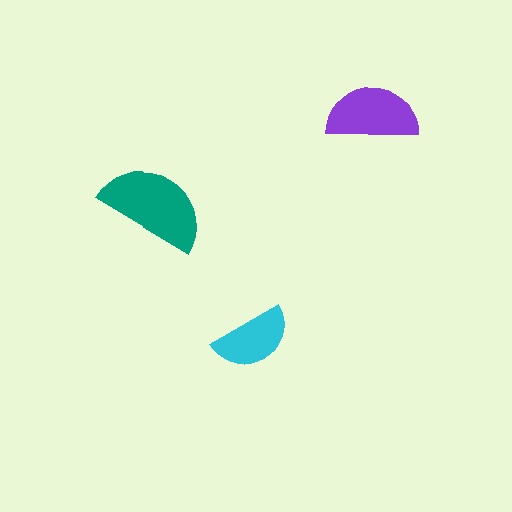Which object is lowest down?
The cyan semicircle is bottommost.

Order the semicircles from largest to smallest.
the teal one, the purple one, the cyan one.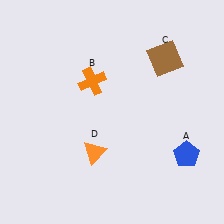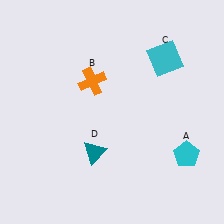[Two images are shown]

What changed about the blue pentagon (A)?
In Image 1, A is blue. In Image 2, it changed to cyan.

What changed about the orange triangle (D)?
In Image 1, D is orange. In Image 2, it changed to teal.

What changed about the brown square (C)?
In Image 1, C is brown. In Image 2, it changed to cyan.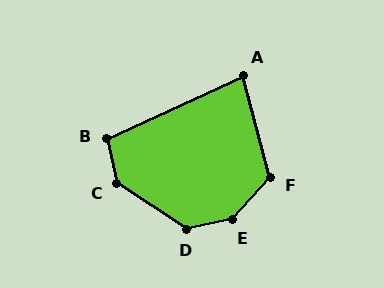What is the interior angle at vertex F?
Approximately 123 degrees (obtuse).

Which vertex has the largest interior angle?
E, at approximately 145 degrees.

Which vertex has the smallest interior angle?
A, at approximately 80 degrees.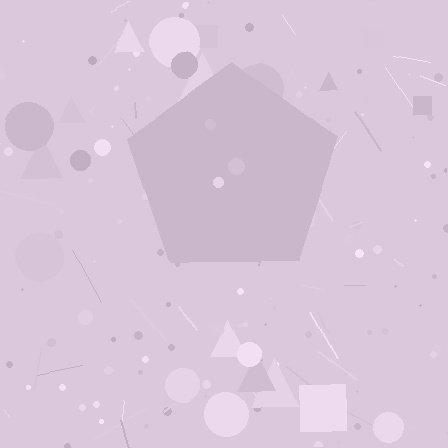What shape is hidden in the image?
A pentagon is hidden in the image.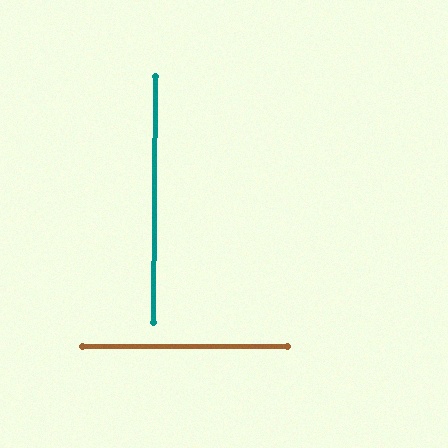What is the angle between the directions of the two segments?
Approximately 89 degrees.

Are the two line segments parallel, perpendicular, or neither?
Perpendicular — they meet at approximately 89°.